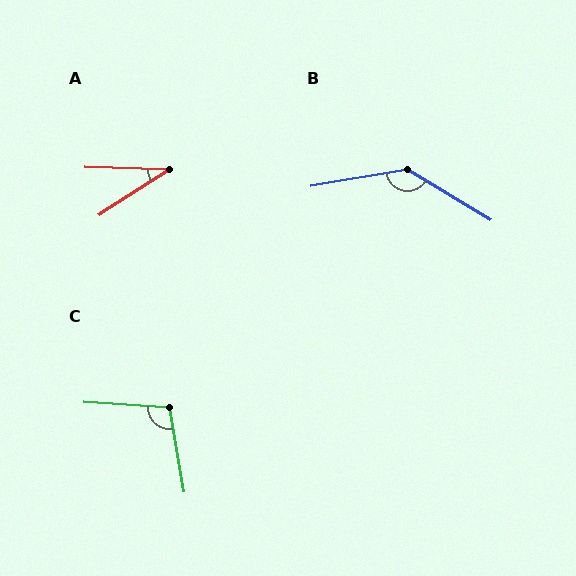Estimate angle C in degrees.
Approximately 103 degrees.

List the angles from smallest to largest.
A (35°), C (103°), B (139°).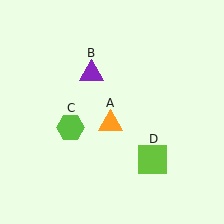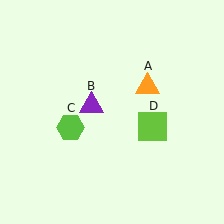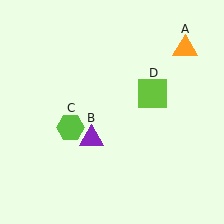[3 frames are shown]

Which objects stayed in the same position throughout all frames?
Lime hexagon (object C) remained stationary.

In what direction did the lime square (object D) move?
The lime square (object D) moved up.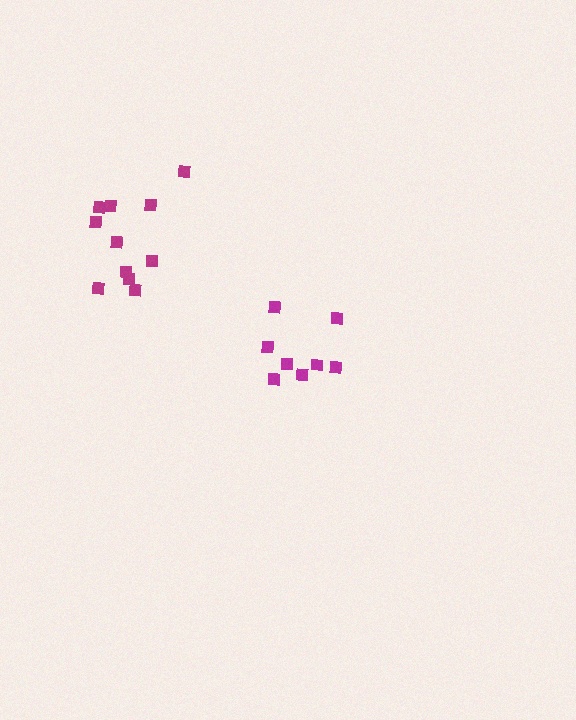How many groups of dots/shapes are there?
There are 2 groups.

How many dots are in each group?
Group 1: 8 dots, Group 2: 11 dots (19 total).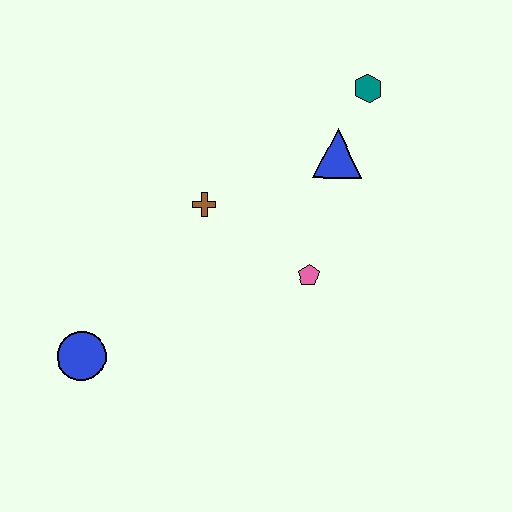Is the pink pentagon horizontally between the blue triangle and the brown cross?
Yes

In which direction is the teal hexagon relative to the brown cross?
The teal hexagon is to the right of the brown cross.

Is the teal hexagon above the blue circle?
Yes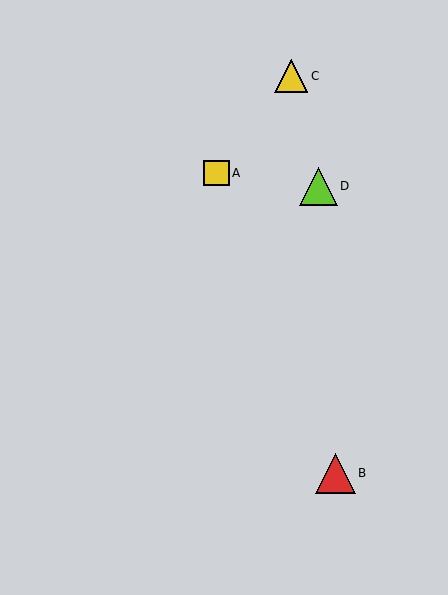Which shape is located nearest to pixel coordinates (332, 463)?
The red triangle (labeled B) at (335, 473) is nearest to that location.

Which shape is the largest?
The red triangle (labeled B) is the largest.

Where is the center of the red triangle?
The center of the red triangle is at (335, 473).